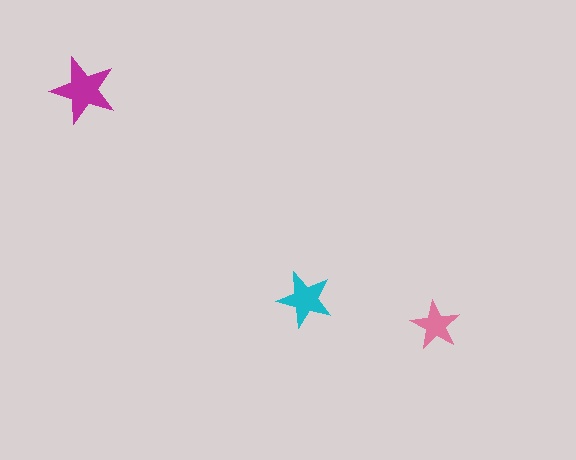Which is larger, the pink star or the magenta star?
The magenta one.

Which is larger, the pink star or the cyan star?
The cyan one.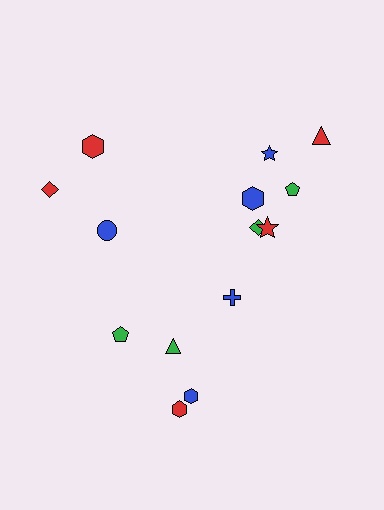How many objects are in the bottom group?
There are 5 objects.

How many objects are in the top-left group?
There are 3 objects.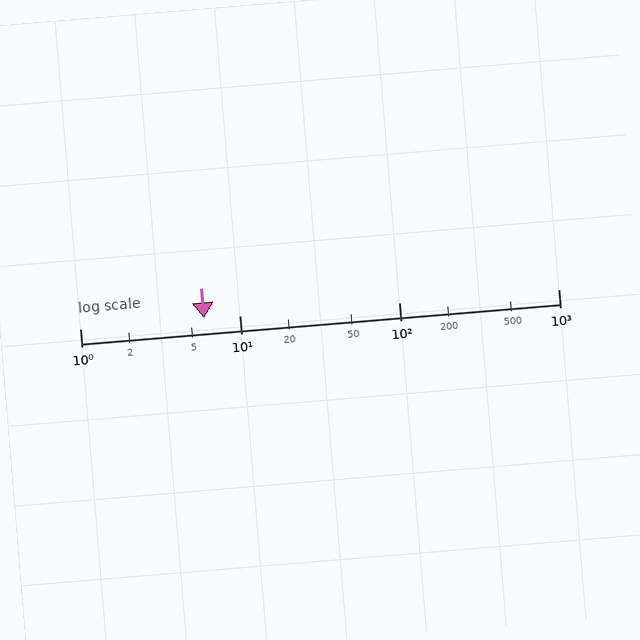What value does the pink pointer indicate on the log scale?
The pointer indicates approximately 6.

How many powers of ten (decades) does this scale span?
The scale spans 3 decades, from 1 to 1000.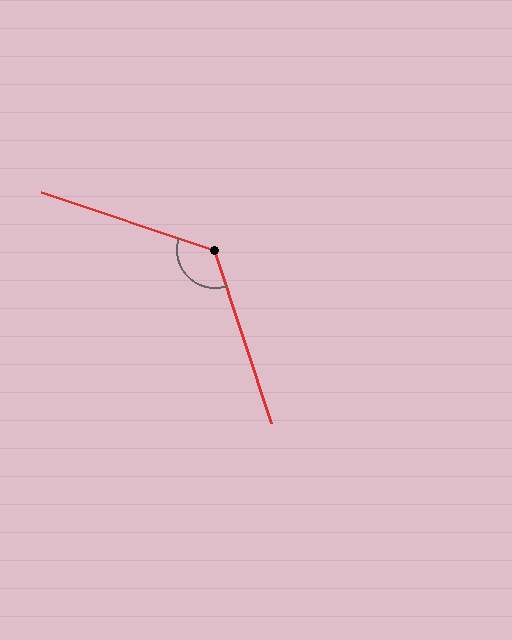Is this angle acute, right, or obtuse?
It is obtuse.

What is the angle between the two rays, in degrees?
Approximately 127 degrees.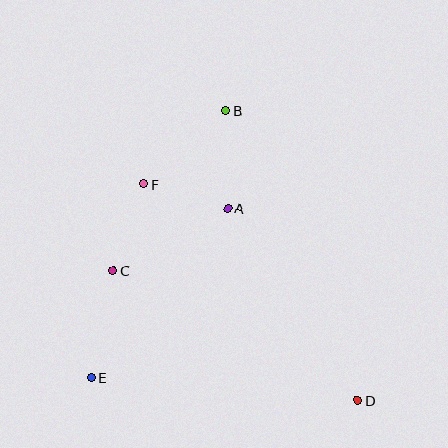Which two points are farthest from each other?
Points B and D are farthest from each other.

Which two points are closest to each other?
Points A and F are closest to each other.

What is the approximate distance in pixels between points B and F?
The distance between B and F is approximately 110 pixels.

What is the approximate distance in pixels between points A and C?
The distance between A and C is approximately 131 pixels.